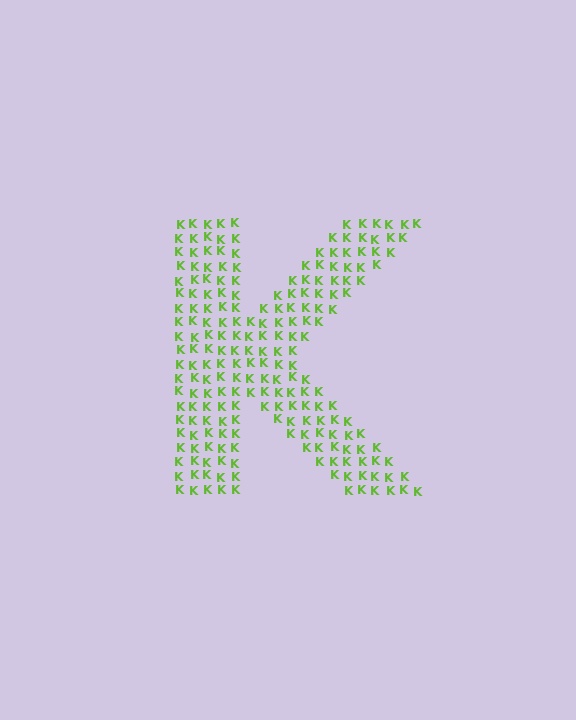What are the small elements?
The small elements are letter K's.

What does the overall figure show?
The overall figure shows the letter K.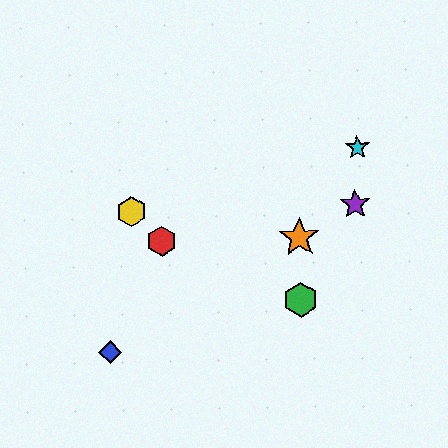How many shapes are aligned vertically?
2 shapes (the green hexagon, the orange star) are aligned vertically.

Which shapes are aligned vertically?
The green hexagon, the orange star are aligned vertically.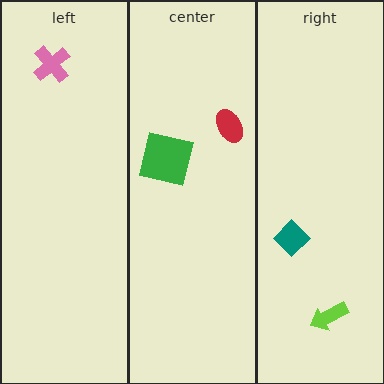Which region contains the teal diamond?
The right region.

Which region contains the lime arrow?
The right region.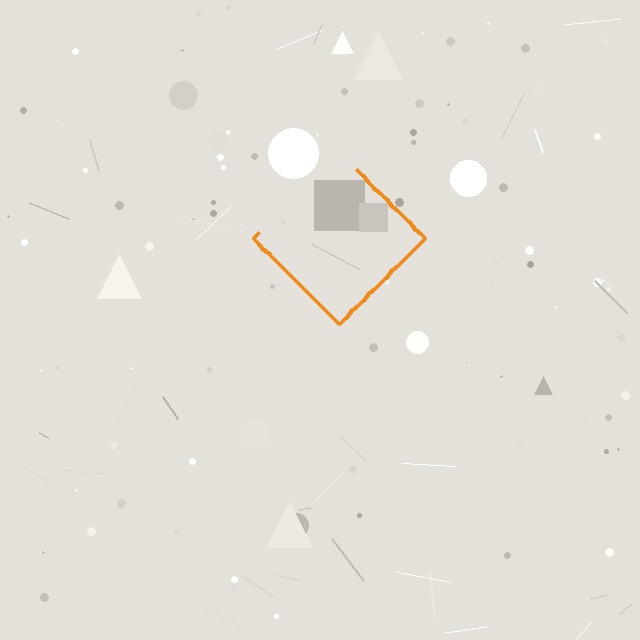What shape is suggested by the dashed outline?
The dashed outline suggests a diamond.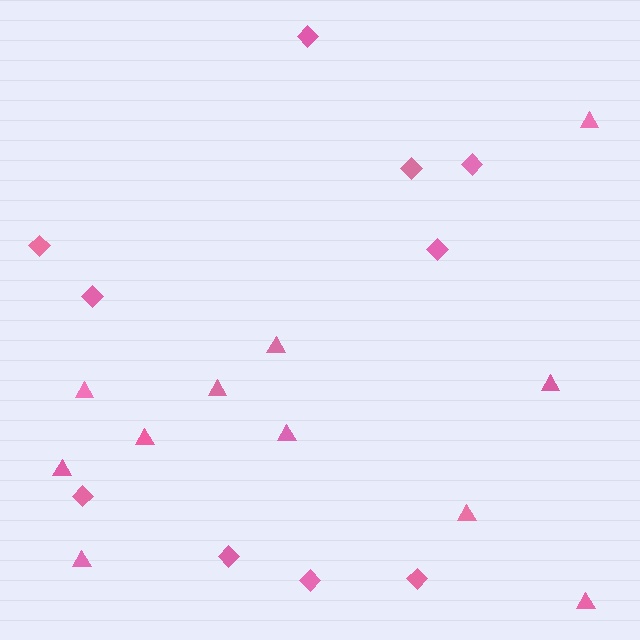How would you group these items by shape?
There are 2 groups: one group of triangles (11) and one group of diamonds (10).